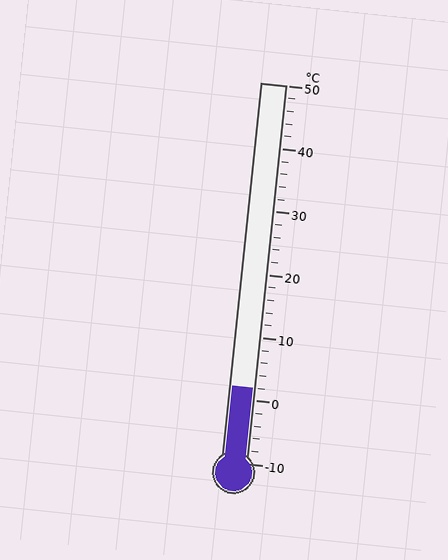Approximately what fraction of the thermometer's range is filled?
The thermometer is filled to approximately 20% of its range.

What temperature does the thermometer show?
The thermometer shows approximately 2°C.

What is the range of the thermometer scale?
The thermometer scale ranges from -10°C to 50°C.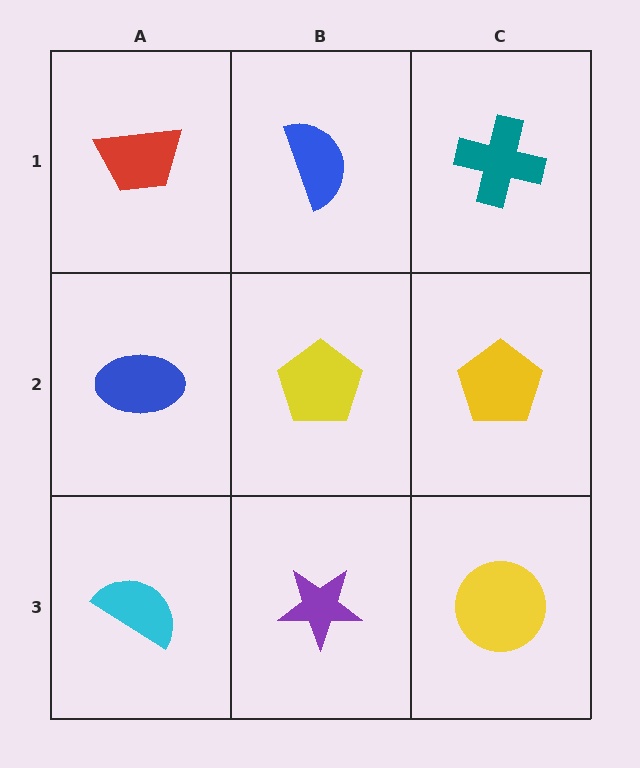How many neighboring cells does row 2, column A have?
3.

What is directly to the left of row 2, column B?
A blue ellipse.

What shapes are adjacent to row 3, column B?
A yellow pentagon (row 2, column B), a cyan semicircle (row 3, column A), a yellow circle (row 3, column C).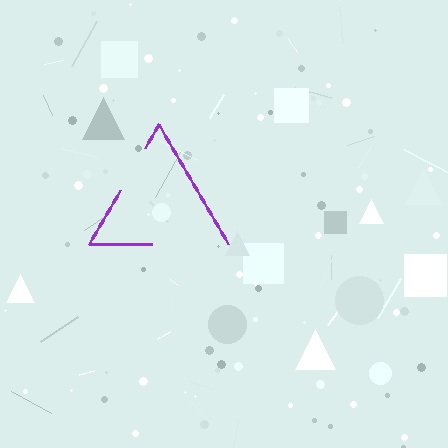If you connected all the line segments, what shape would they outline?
They would outline a triangle.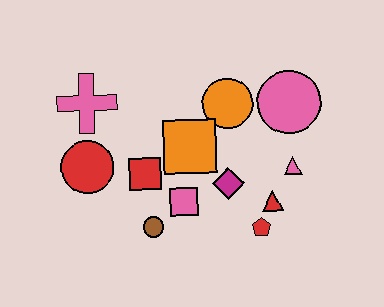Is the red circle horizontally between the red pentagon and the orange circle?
No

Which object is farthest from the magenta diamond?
The pink cross is farthest from the magenta diamond.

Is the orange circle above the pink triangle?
Yes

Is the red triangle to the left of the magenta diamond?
No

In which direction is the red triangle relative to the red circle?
The red triangle is to the right of the red circle.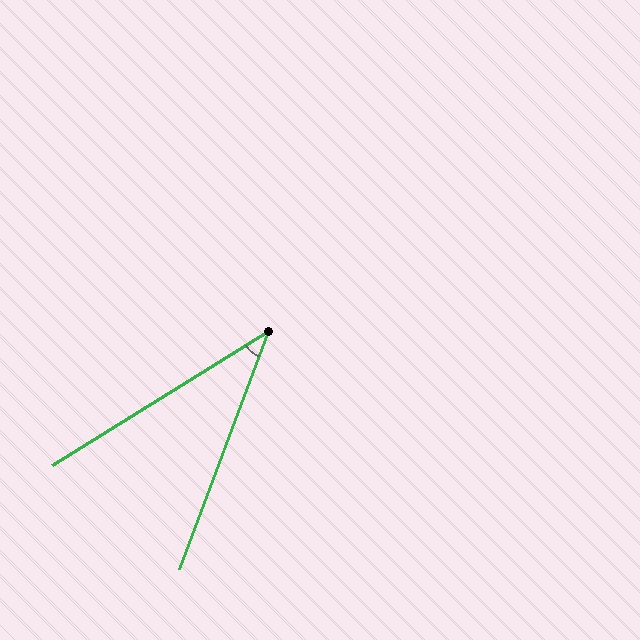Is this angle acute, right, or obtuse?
It is acute.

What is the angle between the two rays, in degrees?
Approximately 38 degrees.